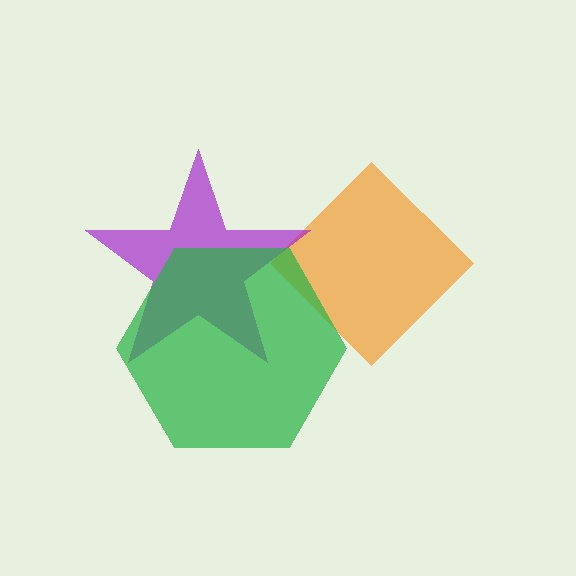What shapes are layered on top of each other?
The layered shapes are: an orange diamond, a purple star, a green hexagon.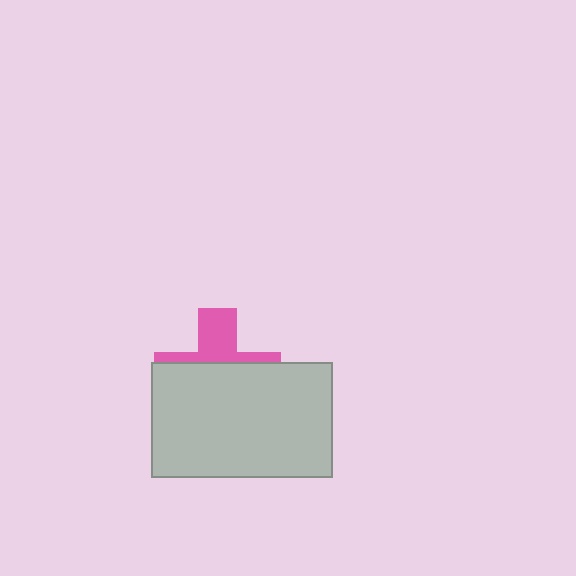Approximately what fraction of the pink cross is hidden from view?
Roughly 65% of the pink cross is hidden behind the light gray rectangle.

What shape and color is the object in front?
The object in front is a light gray rectangle.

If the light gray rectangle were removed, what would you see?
You would see the complete pink cross.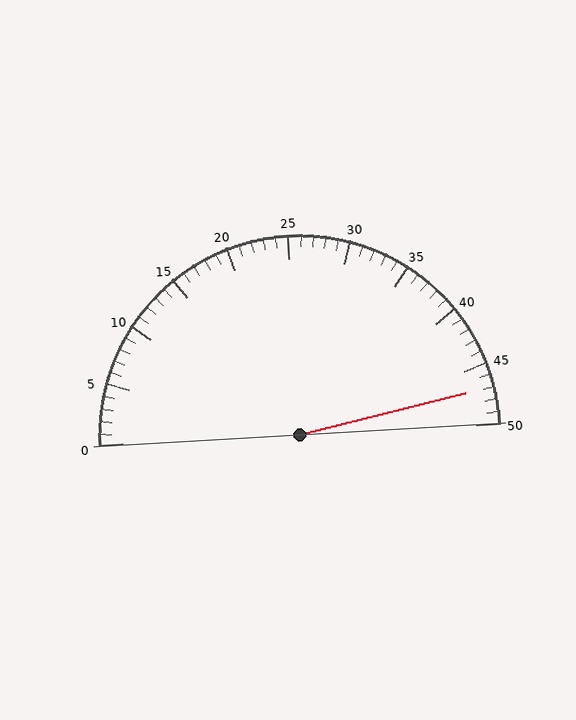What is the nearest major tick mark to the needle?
The nearest major tick mark is 45.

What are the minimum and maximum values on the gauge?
The gauge ranges from 0 to 50.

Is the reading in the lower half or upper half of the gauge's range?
The reading is in the upper half of the range (0 to 50).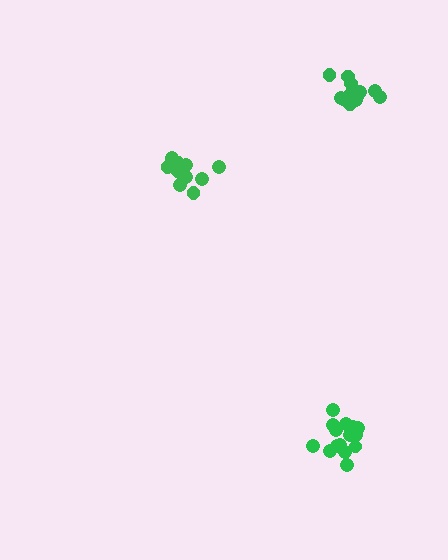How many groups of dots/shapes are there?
There are 3 groups.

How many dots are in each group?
Group 1: 13 dots, Group 2: 16 dots, Group 3: 14 dots (43 total).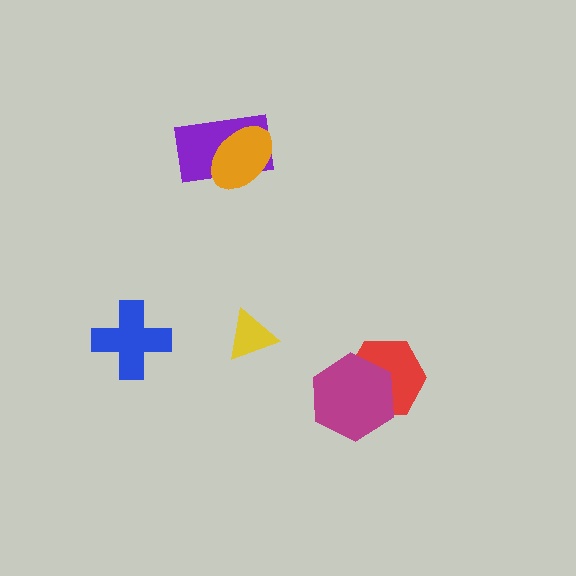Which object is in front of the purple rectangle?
The orange ellipse is in front of the purple rectangle.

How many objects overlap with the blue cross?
0 objects overlap with the blue cross.